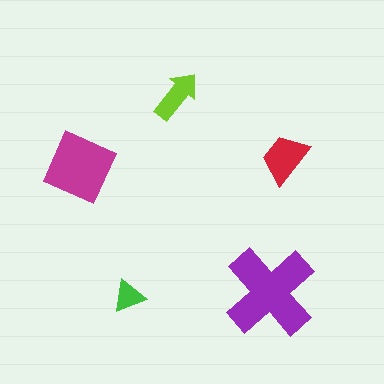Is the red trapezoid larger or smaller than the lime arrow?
Larger.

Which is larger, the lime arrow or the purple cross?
The purple cross.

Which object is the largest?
The purple cross.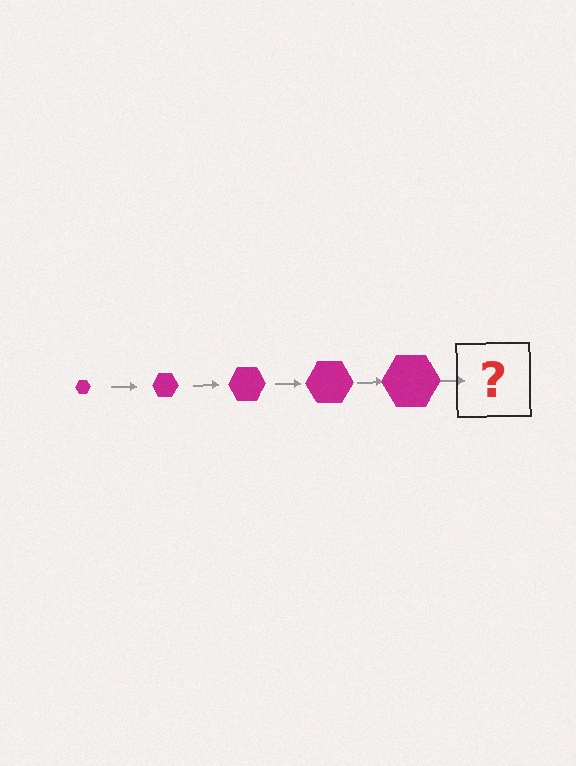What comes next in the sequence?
The next element should be a magenta hexagon, larger than the previous one.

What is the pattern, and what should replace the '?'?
The pattern is that the hexagon gets progressively larger each step. The '?' should be a magenta hexagon, larger than the previous one.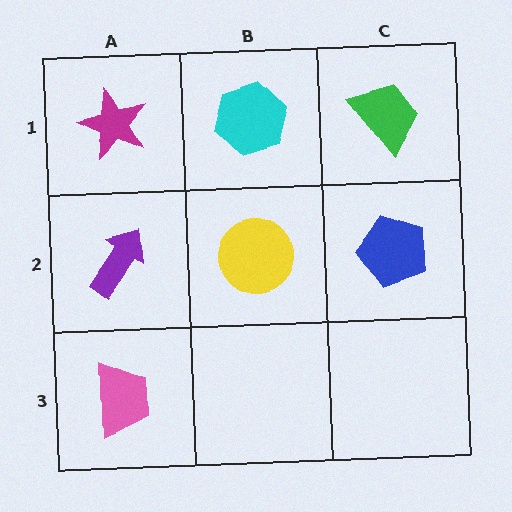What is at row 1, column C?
A green trapezoid.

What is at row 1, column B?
A cyan hexagon.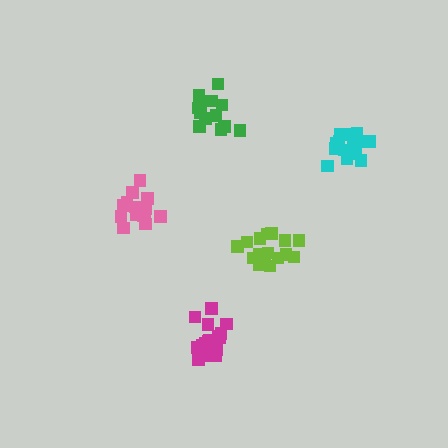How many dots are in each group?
Group 1: 14 dots, Group 2: 16 dots, Group 3: 17 dots, Group 4: 13 dots, Group 5: 18 dots (78 total).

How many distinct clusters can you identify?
There are 5 distinct clusters.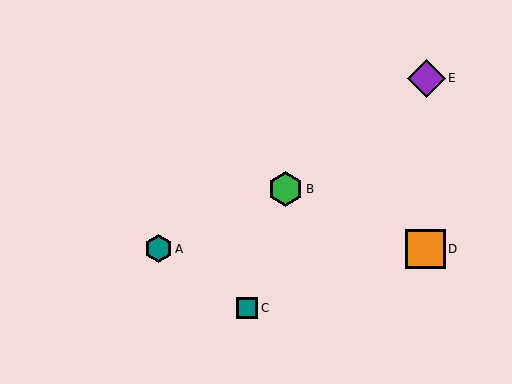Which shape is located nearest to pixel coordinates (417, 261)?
The orange square (labeled D) at (425, 249) is nearest to that location.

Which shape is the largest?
The orange square (labeled D) is the largest.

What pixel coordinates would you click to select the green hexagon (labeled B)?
Click at (286, 189) to select the green hexagon B.